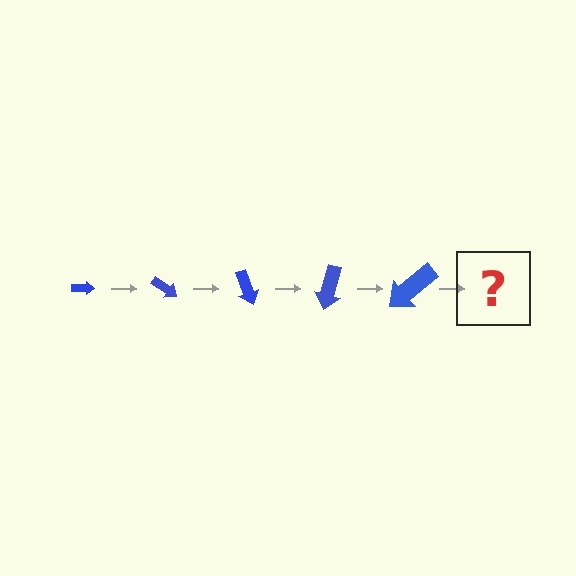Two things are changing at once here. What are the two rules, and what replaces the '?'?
The two rules are that the arrow grows larger each step and it rotates 35 degrees each step. The '?' should be an arrow, larger than the previous one and rotated 175 degrees from the start.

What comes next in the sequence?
The next element should be an arrow, larger than the previous one and rotated 175 degrees from the start.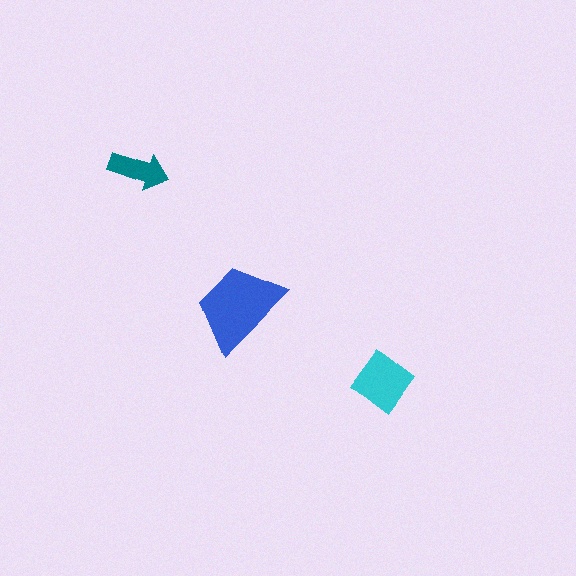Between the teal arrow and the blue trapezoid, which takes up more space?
The blue trapezoid.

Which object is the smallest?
The teal arrow.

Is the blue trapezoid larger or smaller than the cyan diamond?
Larger.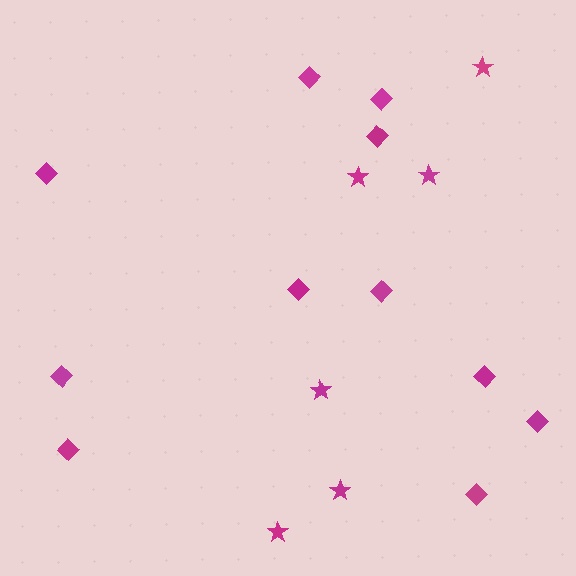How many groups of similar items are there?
There are 2 groups: one group of stars (6) and one group of diamonds (11).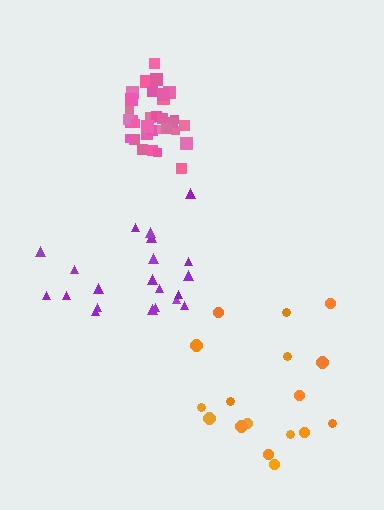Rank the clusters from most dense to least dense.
pink, purple, orange.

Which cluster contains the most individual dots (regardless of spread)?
Pink (33).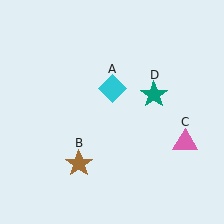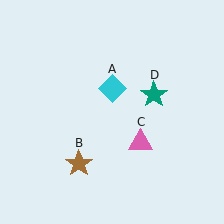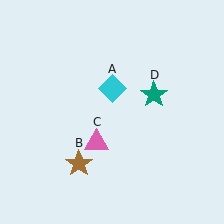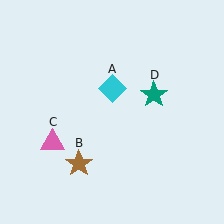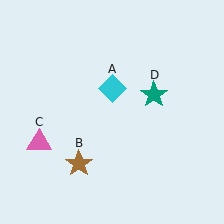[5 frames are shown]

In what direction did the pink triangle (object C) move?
The pink triangle (object C) moved left.